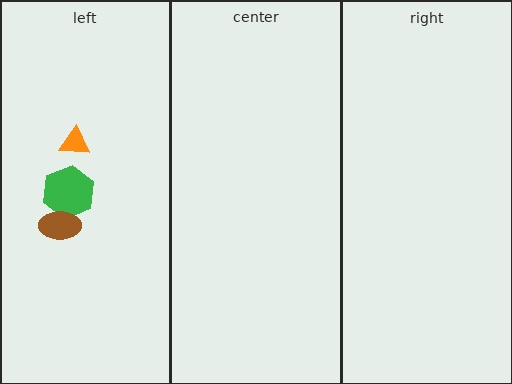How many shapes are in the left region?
3.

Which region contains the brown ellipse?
The left region.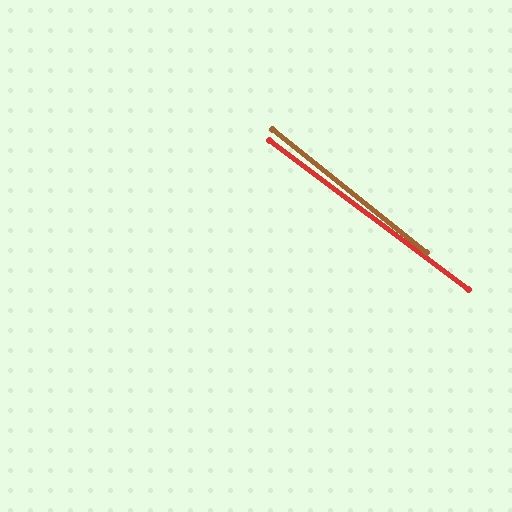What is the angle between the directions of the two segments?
Approximately 2 degrees.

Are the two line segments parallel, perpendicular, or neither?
Parallel — their directions differ by only 1.7°.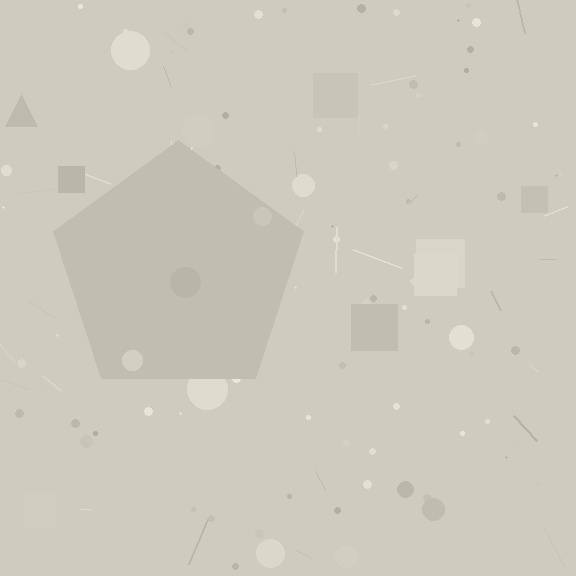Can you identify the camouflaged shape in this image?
The camouflaged shape is a pentagon.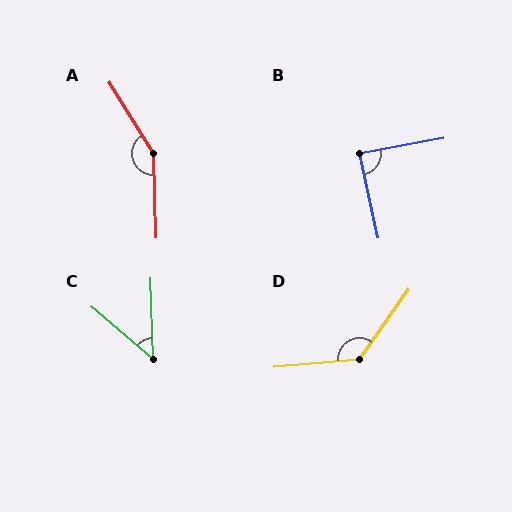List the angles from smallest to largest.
C (48°), B (88°), D (130°), A (150°).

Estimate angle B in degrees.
Approximately 88 degrees.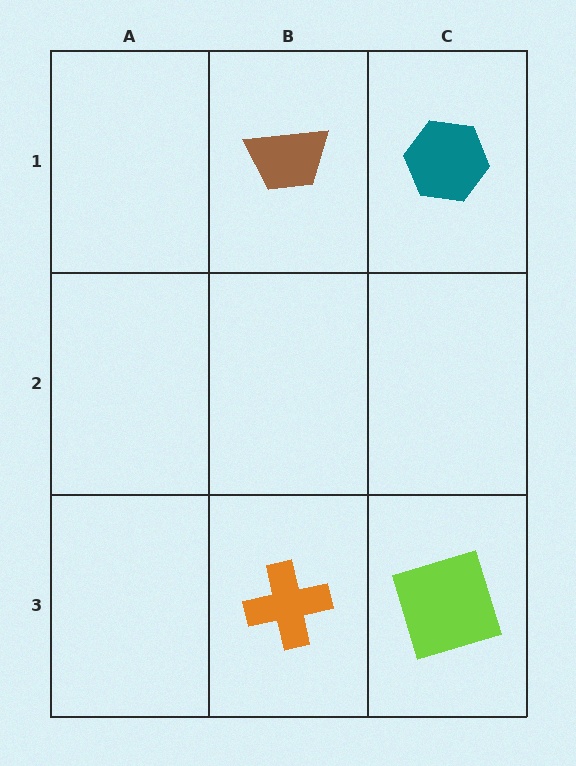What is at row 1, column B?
A brown trapezoid.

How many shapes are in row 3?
2 shapes.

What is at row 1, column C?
A teal hexagon.